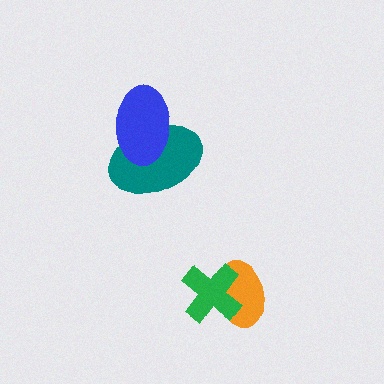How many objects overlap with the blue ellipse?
1 object overlaps with the blue ellipse.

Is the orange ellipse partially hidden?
Yes, it is partially covered by another shape.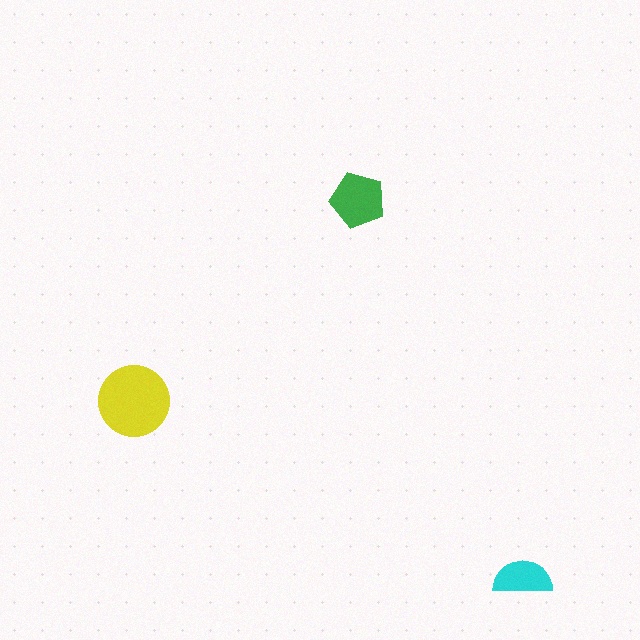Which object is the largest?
The yellow circle.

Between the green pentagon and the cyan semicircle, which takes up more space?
The green pentagon.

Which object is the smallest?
The cyan semicircle.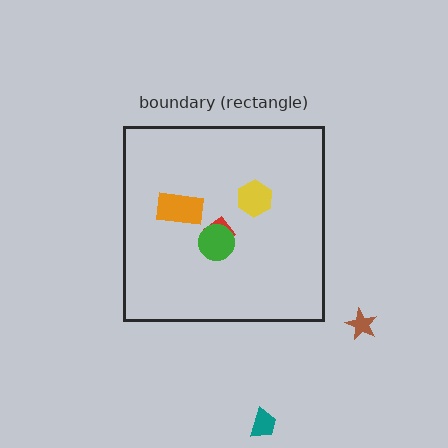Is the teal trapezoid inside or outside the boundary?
Outside.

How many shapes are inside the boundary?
4 inside, 2 outside.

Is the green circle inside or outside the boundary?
Inside.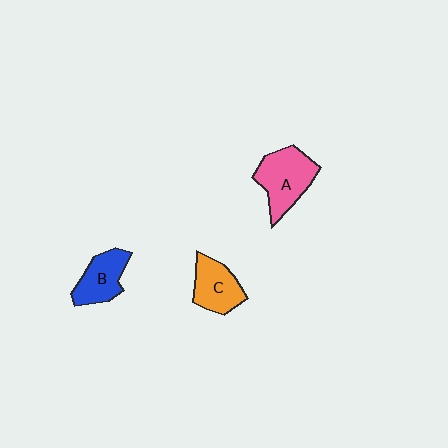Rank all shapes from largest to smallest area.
From largest to smallest: A (pink), C (orange), B (blue).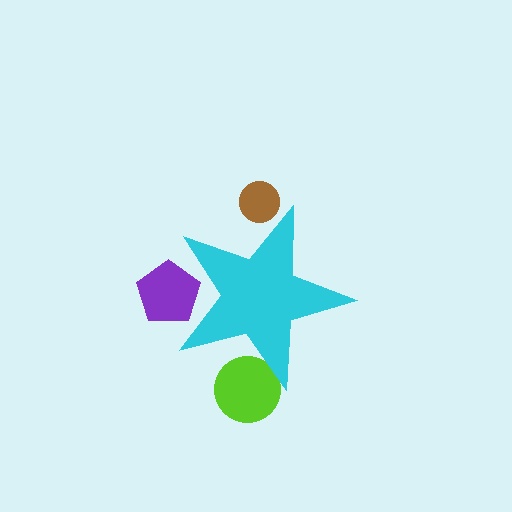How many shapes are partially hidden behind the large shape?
3 shapes are partially hidden.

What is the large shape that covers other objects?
A cyan star.